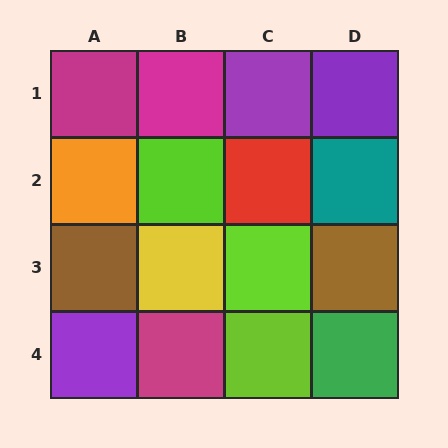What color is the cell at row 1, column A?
Magenta.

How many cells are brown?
2 cells are brown.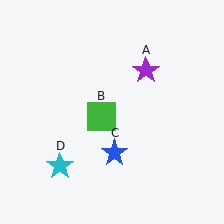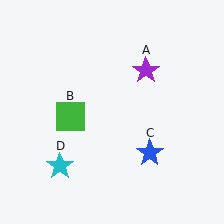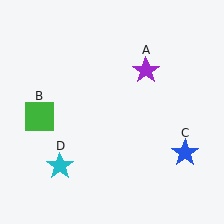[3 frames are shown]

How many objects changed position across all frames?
2 objects changed position: green square (object B), blue star (object C).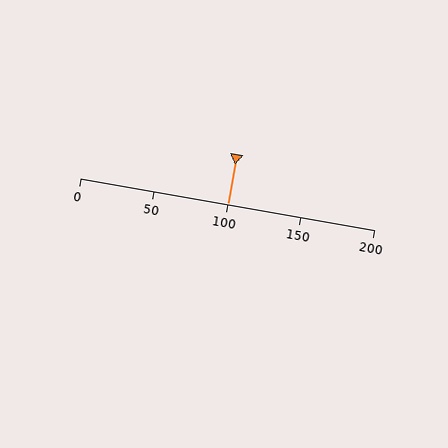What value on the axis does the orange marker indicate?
The marker indicates approximately 100.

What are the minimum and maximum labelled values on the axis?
The axis runs from 0 to 200.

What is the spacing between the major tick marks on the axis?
The major ticks are spaced 50 apart.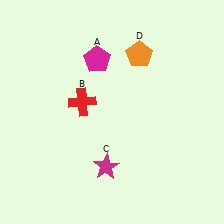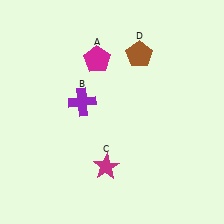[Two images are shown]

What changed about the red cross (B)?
In Image 1, B is red. In Image 2, it changed to purple.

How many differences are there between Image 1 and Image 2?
There are 2 differences between the two images.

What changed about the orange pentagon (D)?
In Image 1, D is orange. In Image 2, it changed to brown.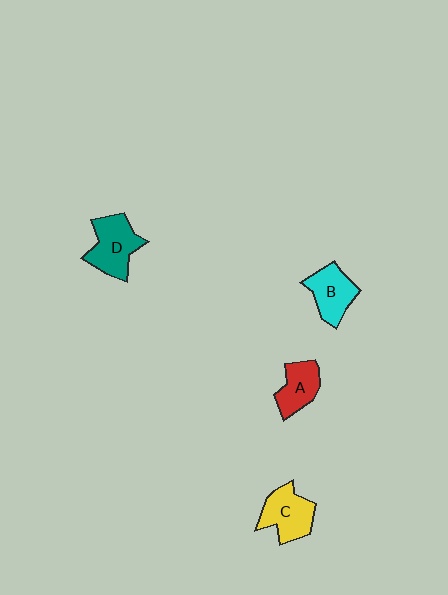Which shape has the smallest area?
Shape A (red).